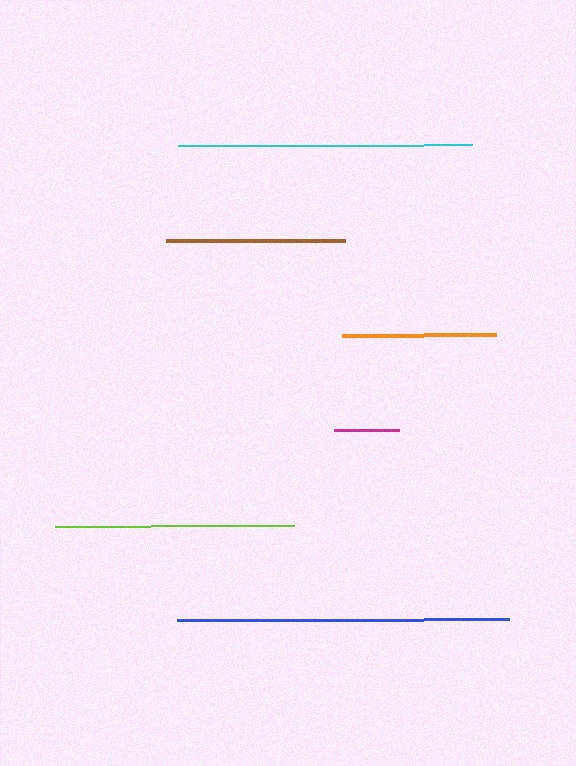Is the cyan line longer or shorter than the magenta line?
The cyan line is longer than the magenta line.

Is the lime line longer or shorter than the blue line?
The blue line is longer than the lime line.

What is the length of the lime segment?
The lime segment is approximately 239 pixels long.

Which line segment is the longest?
The blue line is the longest at approximately 332 pixels.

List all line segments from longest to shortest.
From longest to shortest: blue, cyan, lime, brown, orange, magenta.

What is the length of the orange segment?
The orange segment is approximately 154 pixels long.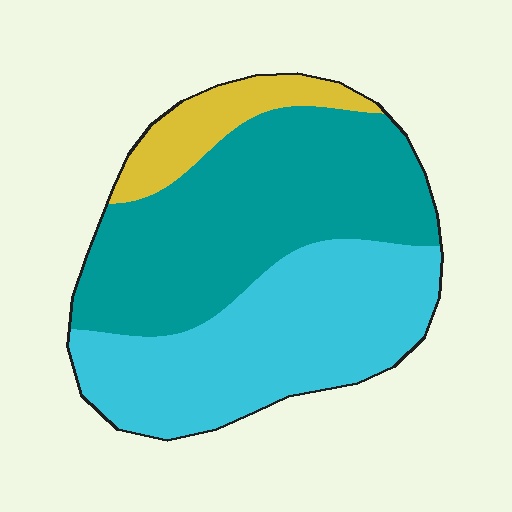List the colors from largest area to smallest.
From largest to smallest: teal, cyan, yellow.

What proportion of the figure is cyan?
Cyan takes up about two fifths (2/5) of the figure.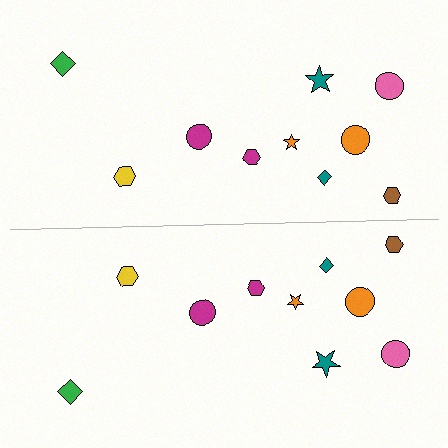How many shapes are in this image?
There are 20 shapes in this image.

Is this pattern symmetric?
Yes, this pattern has bilateral (reflection) symmetry.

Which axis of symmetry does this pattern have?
The pattern has a horizontal axis of symmetry running through the center of the image.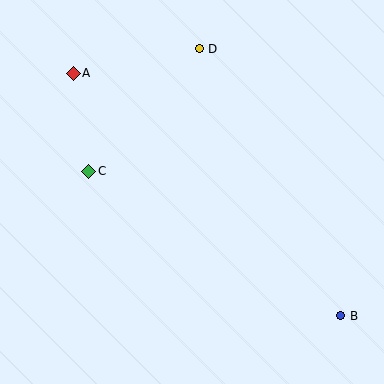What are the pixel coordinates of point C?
Point C is at (89, 172).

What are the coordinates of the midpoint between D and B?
The midpoint between D and B is at (270, 182).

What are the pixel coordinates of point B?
Point B is at (341, 316).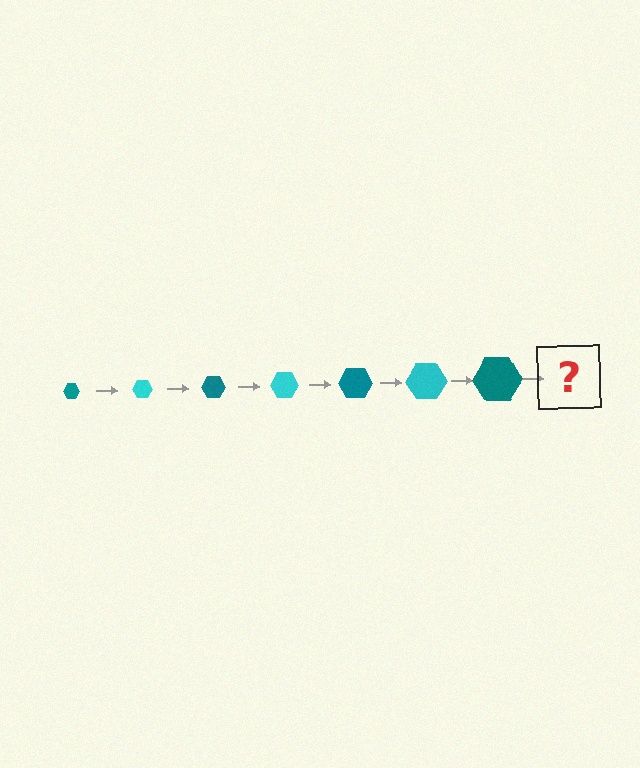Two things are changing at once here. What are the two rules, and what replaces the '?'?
The two rules are that the hexagon grows larger each step and the color cycles through teal and cyan. The '?' should be a cyan hexagon, larger than the previous one.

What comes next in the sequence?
The next element should be a cyan hexagon, larger than the previous one.